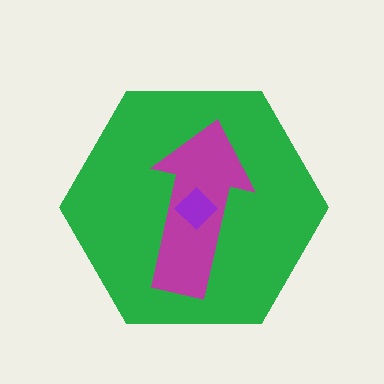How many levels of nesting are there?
3.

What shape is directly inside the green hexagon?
The magenta arrow.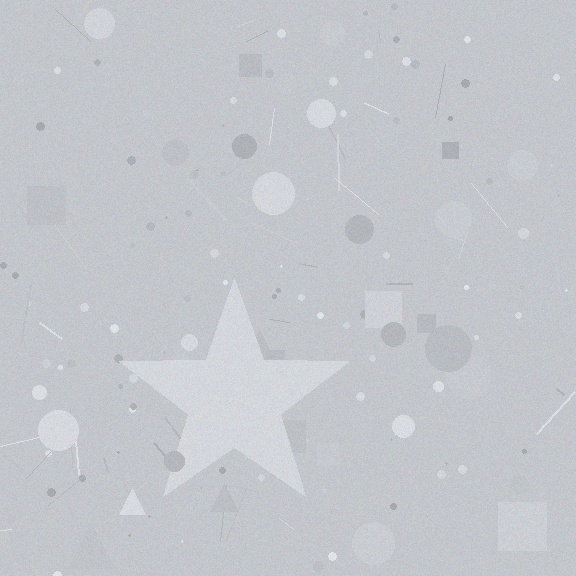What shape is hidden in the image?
A star is hidden in the image.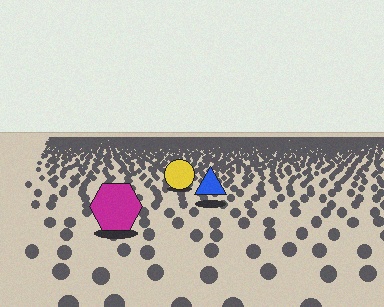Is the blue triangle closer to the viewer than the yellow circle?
Yes. The blue triangle is closer — you can tell from the texture gradient: the ground texture is coarser near it.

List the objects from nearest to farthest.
From nearest to farthest: the magenta hexagon, the blue triangle, the yellow circle.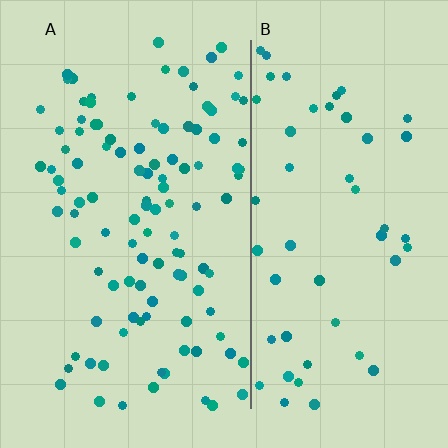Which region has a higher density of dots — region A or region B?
A (the left).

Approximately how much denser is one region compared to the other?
Approximately 2.1× — region A over region B.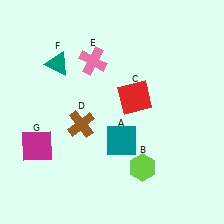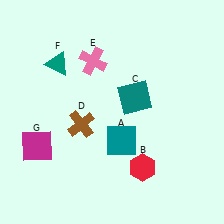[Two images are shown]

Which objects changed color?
B changed from lime to red. C changed from red to teal.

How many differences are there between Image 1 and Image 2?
There are 2 differences between the two images.